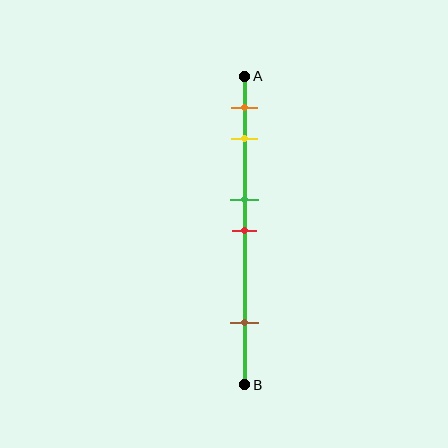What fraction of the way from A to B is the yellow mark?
The yellow mark is approximately 20% (0.2) of the way from A to B.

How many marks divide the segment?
There are 5 marks dividing the segment.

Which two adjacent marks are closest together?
The green and red marks are the closest adjacent pair.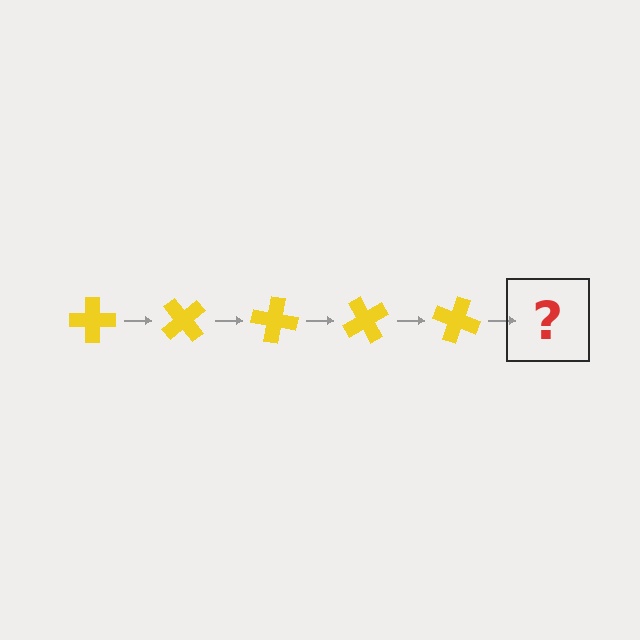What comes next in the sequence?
The next element should be a yellow cross rotated 250 degrees.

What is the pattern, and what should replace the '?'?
The pattern is that the cross rotates 50 degrees each step. The '?' should be a yellow cross rotated 250 degrees.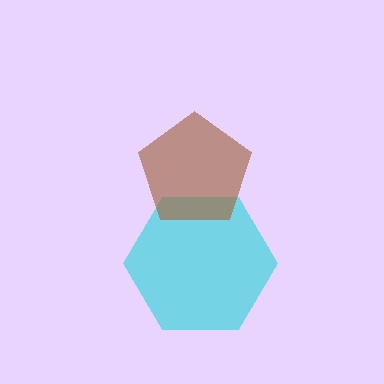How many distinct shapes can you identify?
There are 2 distinct shapes: a cyan hexagon, a brown pentagon.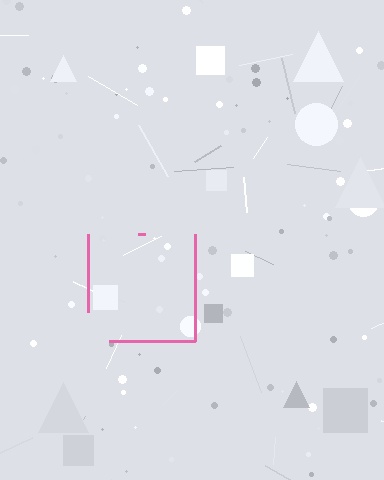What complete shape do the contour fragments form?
The contour fragments form a square.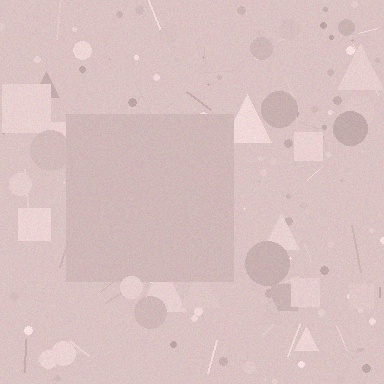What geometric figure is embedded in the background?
A square is embedded in the background.